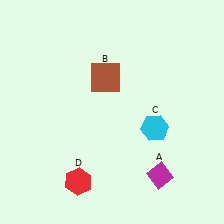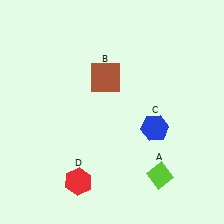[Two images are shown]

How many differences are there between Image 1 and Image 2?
There are 2 differences between the two images.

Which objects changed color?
A changed from magenta to lime. C changed from cyan to blue.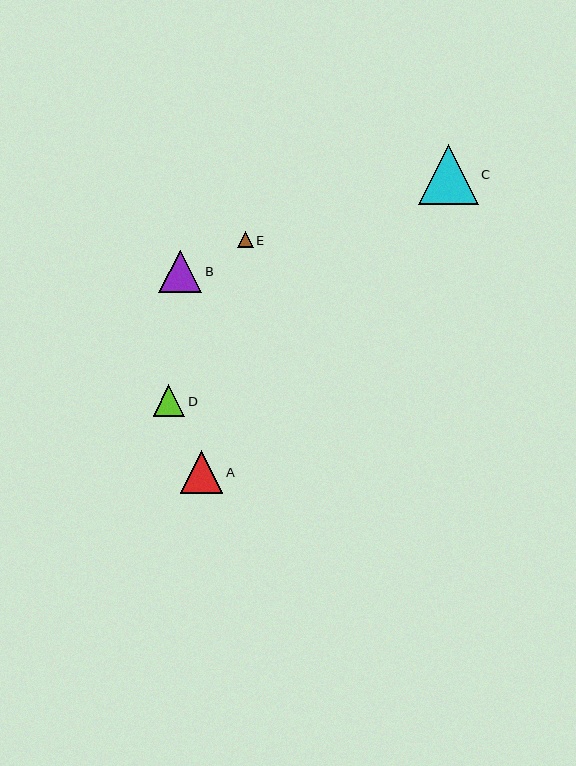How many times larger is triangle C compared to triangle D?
Triangle C is approximately 1.9 times the size of triangle D.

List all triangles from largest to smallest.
From largest to smallest: C, B, A, D, E.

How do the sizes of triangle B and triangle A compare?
Triangle B and triangle A are approximately the same size.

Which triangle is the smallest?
Triangle E is the smallest with a size of approximately 16 pixels.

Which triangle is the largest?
Triangle C is the largest with a size of approximately 60 pixels.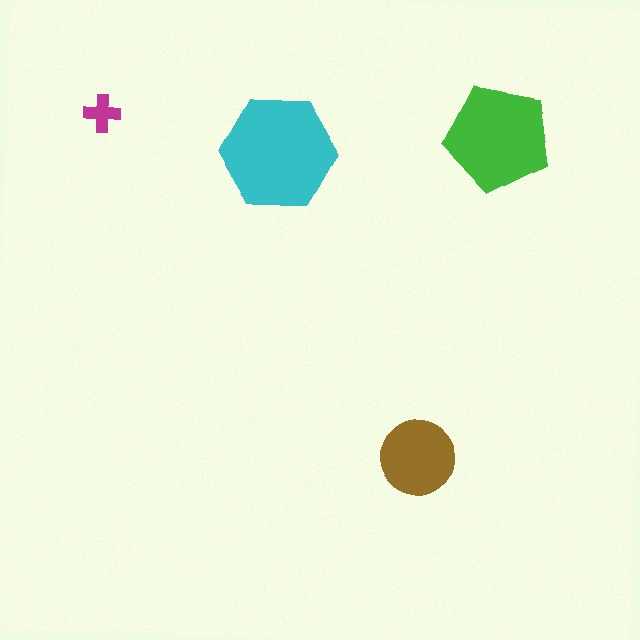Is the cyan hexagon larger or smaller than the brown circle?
Larger.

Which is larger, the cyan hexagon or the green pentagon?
The cyan hexagon.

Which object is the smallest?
The magenta cross.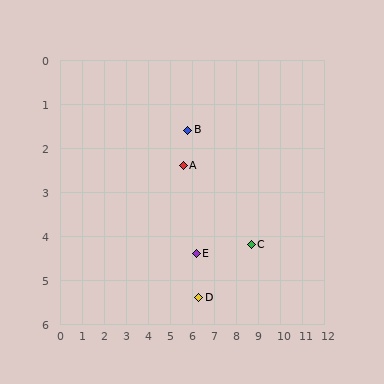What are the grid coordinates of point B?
Point B is at approximately (5.8, 1.6).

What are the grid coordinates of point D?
Point D is at approximately (6.3, 5.4).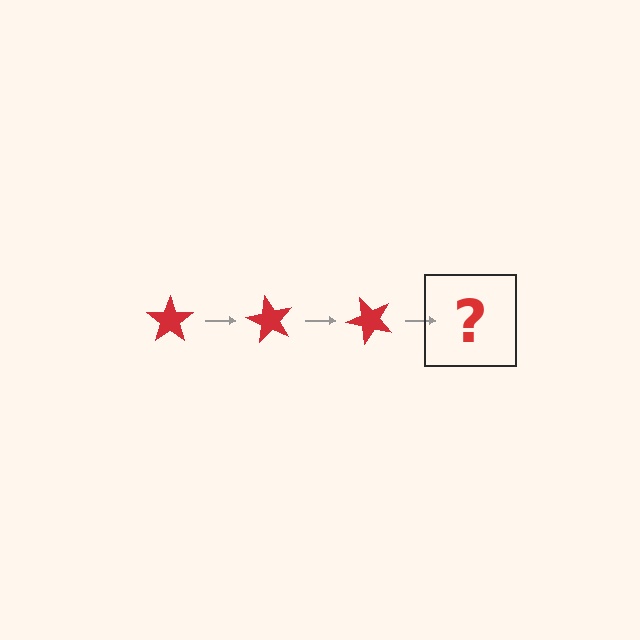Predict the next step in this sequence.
The next step is a red star rotated 180 degrees.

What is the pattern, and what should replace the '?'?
The pattern is that the star rotates 60 degrees each step. The '?' should be a red star rotated 180 degrees.